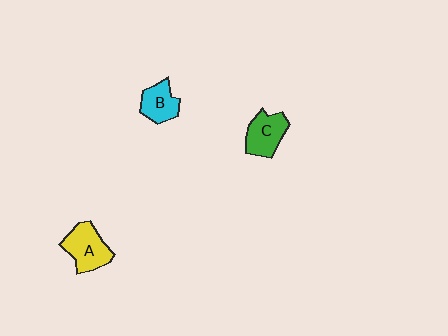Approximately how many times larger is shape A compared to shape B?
Approximately 1.4 times.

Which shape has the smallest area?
Shape B (cyan).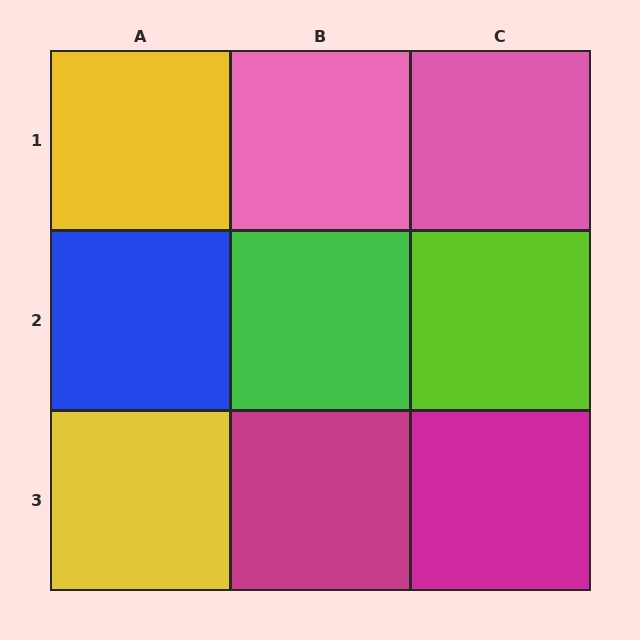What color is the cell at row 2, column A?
Blue.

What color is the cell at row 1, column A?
Yellow.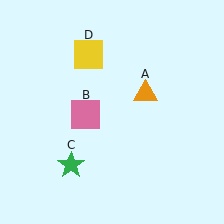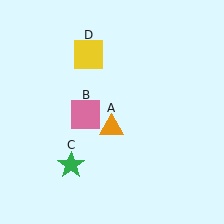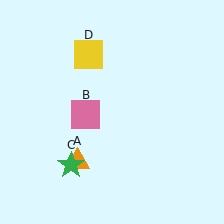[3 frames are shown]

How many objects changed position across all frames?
1 object changed position: orange triangle (object A).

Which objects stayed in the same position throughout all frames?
Pink square (object B) and green star (object C) and yellow square (object D) remained stationary.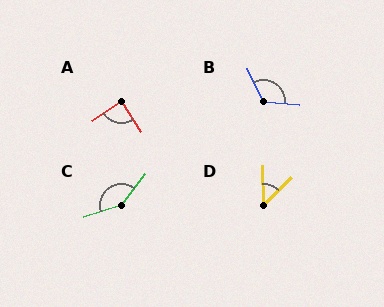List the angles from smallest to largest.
D (48°), A (90°), B (120°), C (146°).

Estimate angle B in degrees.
Approximately 120 degrees.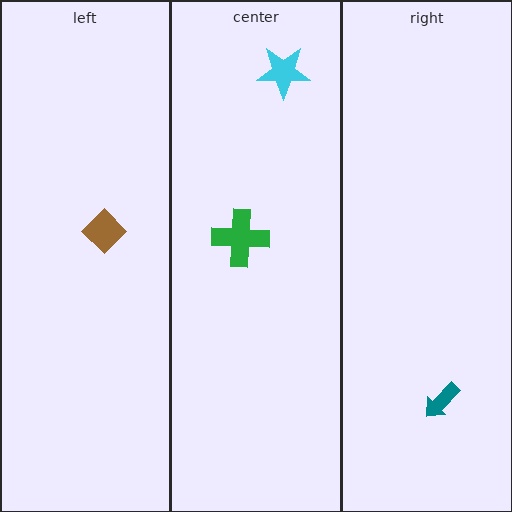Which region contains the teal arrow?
The right region.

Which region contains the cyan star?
The center region.